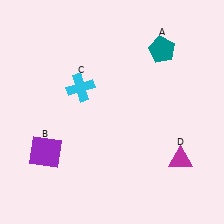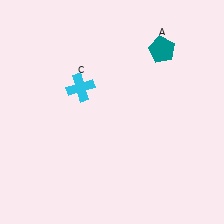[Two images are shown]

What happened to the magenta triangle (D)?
The magenta triangle (D) was removed in Image 2. It was in the bottom-right area of Image 1.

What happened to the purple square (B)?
The purple square (B) was removed in Image 2. It was in the bottom-left area of Image 1.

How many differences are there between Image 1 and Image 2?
There are 2 differences between the two images.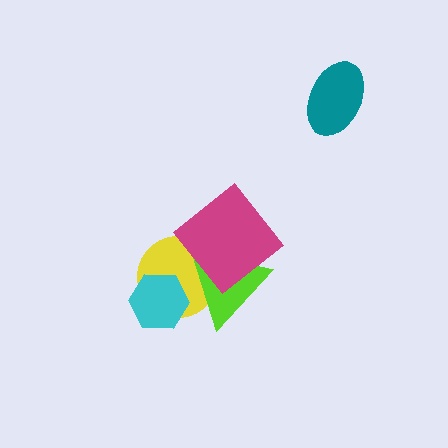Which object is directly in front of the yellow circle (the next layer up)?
The cyan hexagon is directly in front of the yellow circle.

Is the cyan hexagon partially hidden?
Yes, it is partially covered by another shape.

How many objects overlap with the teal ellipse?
0 objects overlap with the teal ellipse.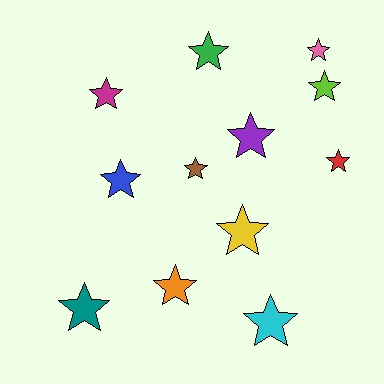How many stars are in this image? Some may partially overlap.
There are 12 stars.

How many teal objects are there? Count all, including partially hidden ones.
There is 1 teal object.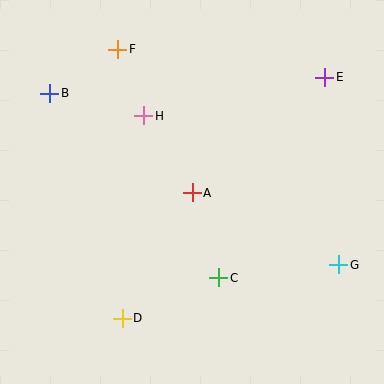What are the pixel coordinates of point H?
Point H is at (144, 116).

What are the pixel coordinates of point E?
Point E is at (325, 77).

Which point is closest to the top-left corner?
Point B is closest to the top-left corner.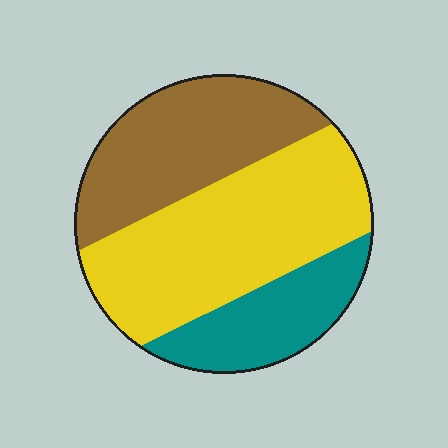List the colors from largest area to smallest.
From largest to smallest: yellow, brown, teal.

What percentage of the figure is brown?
Brown takes up between a sixth and a third of the figure.